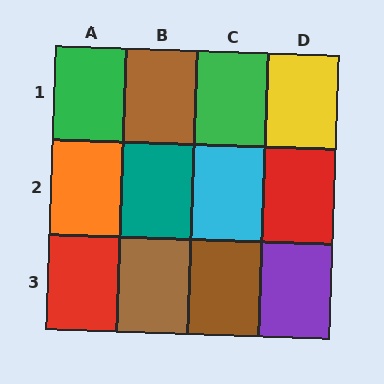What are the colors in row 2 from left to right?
Orange, teal, cyan, red.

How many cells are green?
2 cells are green.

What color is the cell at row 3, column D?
Purple.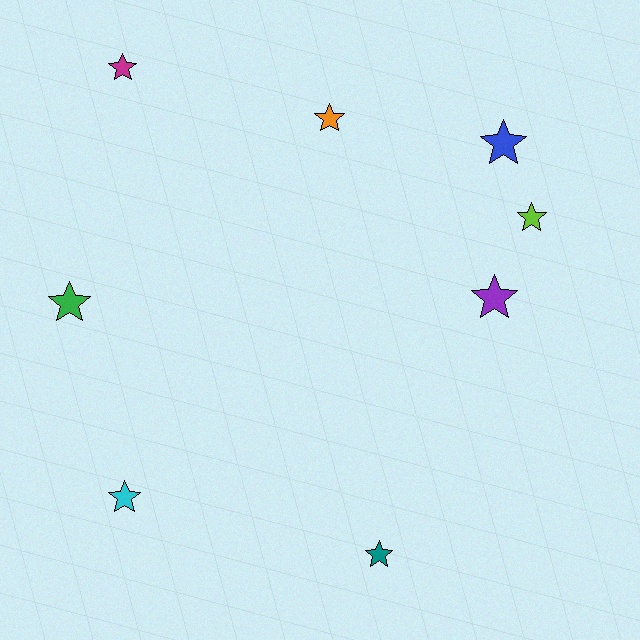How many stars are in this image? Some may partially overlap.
There are 8 stars.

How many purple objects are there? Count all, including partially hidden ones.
There is 1 purple object.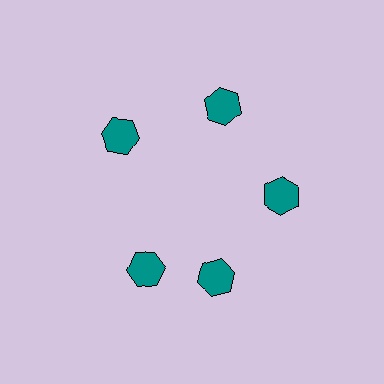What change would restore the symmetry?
The symmetry would be restored by rotating it back into even spacing with its neighbors so that all 5 hexagons sit at equal angles and equal distance from the center.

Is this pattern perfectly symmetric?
No. The 5 teal hexagons are arranged in a ring, but one element near the 8 o'clock position is rotated out of alignment along the ring, breaking the 5-fold rotational symmetry.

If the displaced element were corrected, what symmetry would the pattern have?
It would have 5-fold rotational symmetry — the pattern would map onto itself every 72 degrees.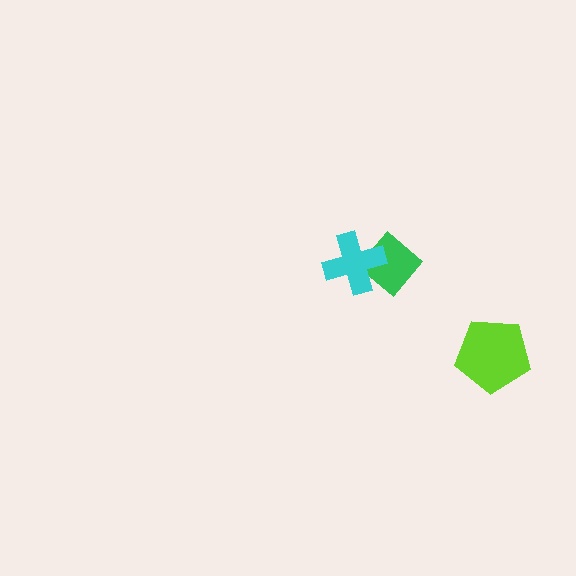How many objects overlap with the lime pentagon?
0 objects overlap with the lime pentagon.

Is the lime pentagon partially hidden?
No, no other shape covers it.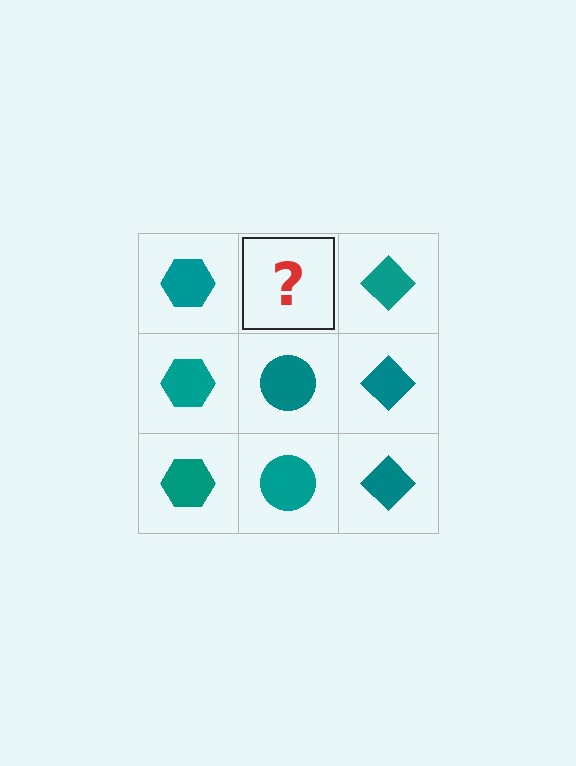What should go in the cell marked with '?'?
The missing cell should contain a teal circle.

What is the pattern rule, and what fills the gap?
The rule is that each column has a consistent shape. The gap should be filled with a teal circle.